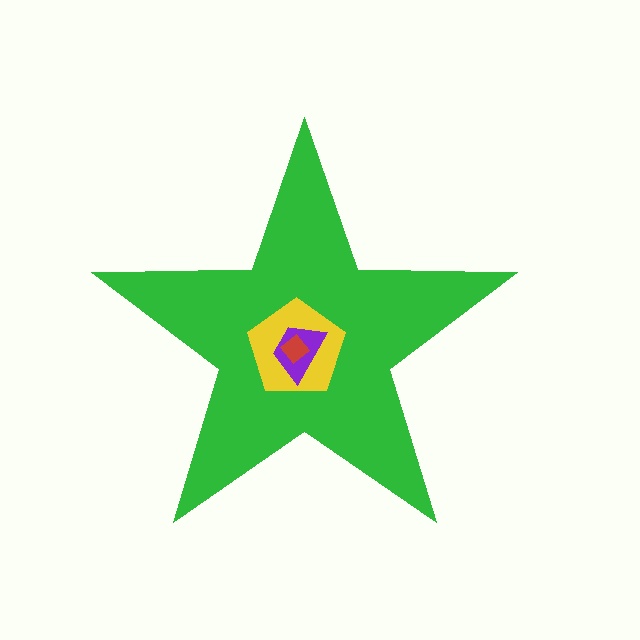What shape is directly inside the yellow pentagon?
The purple trapezoid.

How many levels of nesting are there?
4.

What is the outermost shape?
The green star.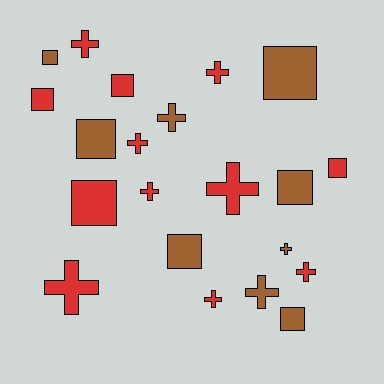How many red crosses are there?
There are 8 red crosses.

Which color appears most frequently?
Red, with 12 objects.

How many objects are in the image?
There are 21 objects.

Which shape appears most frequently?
Cross, with 11 objects.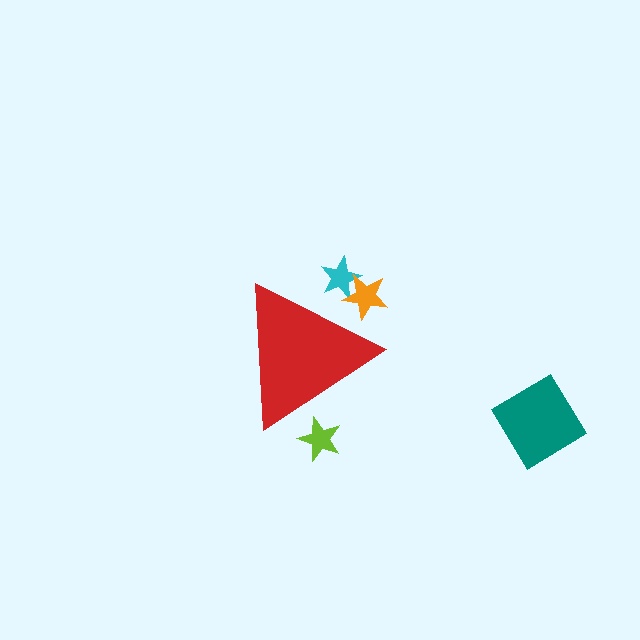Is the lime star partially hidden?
Yes, the lime star is partially hidden behind the red triangle.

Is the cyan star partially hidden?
Yes, the cyan star is partially hidden behind the red triangle.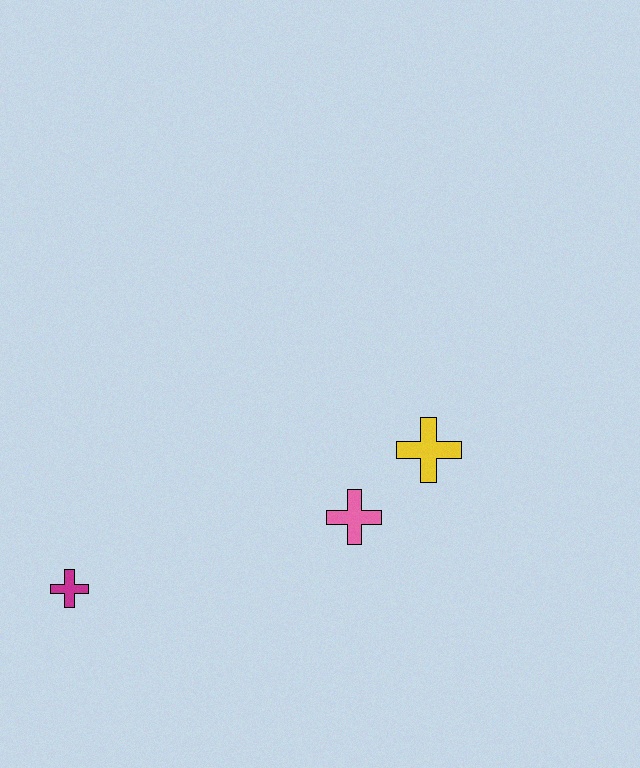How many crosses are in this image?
There are 3 crosses.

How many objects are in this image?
There are 3 objects.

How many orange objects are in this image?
There are no orange objects.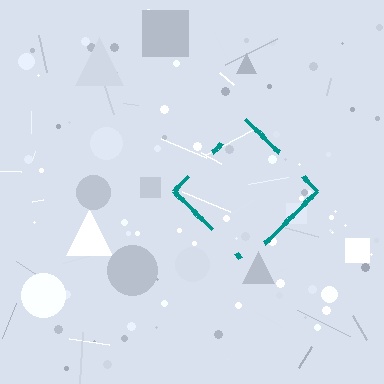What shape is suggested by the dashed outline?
The dashed outline suggests a diamond.